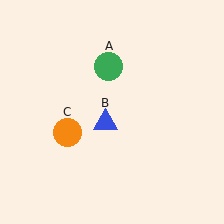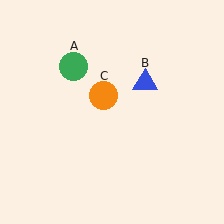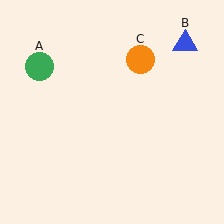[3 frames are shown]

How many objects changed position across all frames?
3 objects changed position: green circle (object A), blue triangle (object B), orange circle (object C).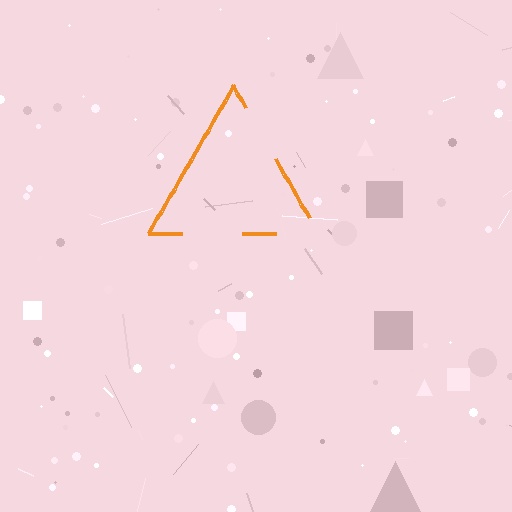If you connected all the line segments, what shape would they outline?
They would outline a triangle.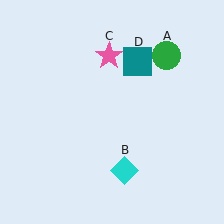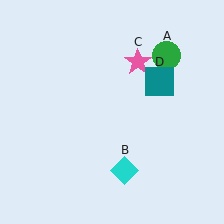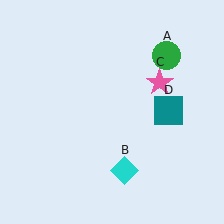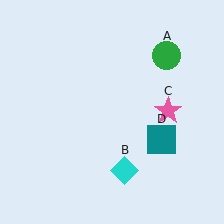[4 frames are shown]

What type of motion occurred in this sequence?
The pink star (object C), teal square (object D) rotated clockwise around the center of the scene.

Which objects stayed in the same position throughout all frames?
Green circle (object A) and cyan diamond (object B) remained stationary.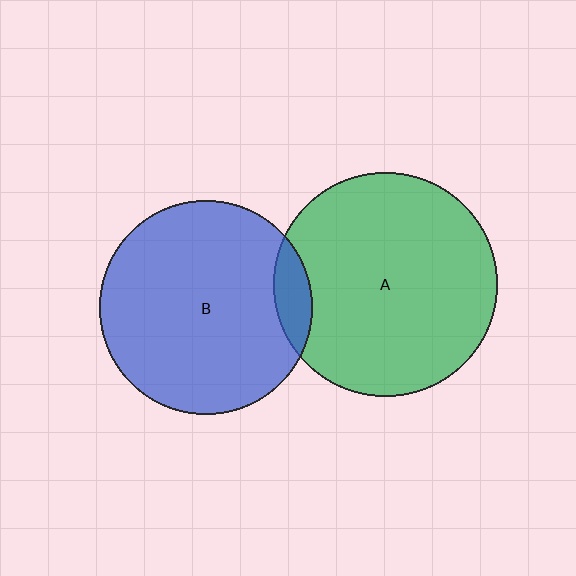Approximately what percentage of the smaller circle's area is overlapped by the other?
Approximately 10%.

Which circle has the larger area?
Circle A (green).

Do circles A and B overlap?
Yes.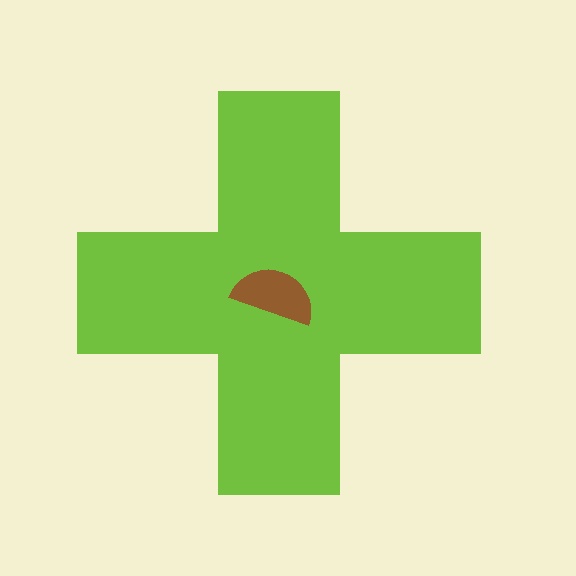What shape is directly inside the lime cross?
The brown semicircle.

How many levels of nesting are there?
2.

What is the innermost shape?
The brown semicircle.